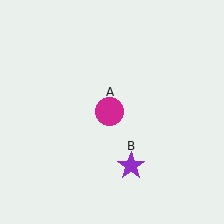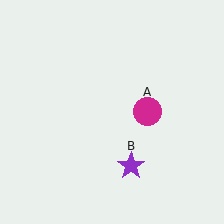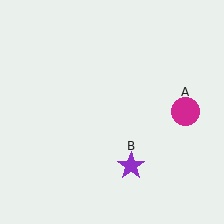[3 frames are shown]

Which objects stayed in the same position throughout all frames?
Purple star (object B) remained stationary.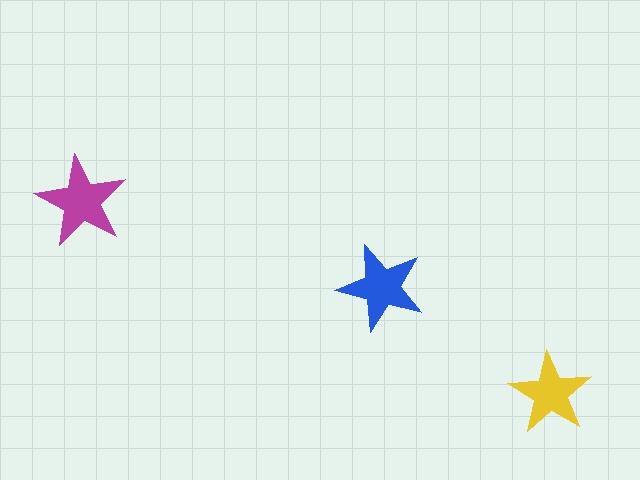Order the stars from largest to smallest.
the magenta one, the blue one, the yellow one.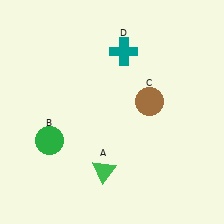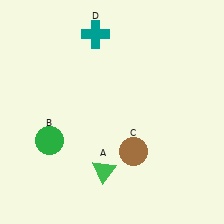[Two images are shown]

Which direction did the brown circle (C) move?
The brown circle (C) moved down.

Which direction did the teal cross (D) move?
The teal cross (D) moved left.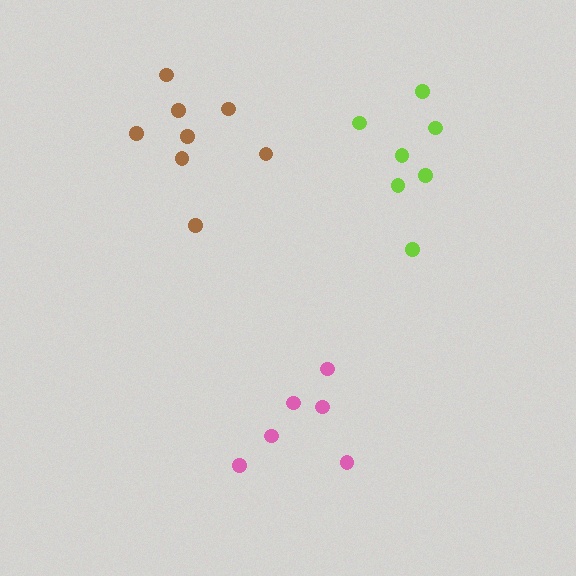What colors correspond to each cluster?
The clusters are colored: lime, brown, pink.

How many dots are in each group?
Group 1: 7 dots, Group 2: 8 dots, Group 3: 6 dots (21 total).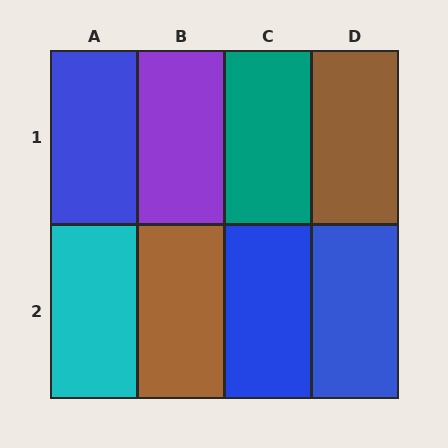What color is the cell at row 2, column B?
Brown.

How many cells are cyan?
1 cell is cyan.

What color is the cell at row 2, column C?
Blue.